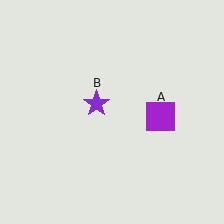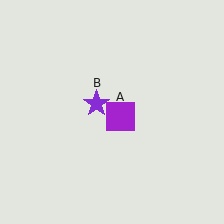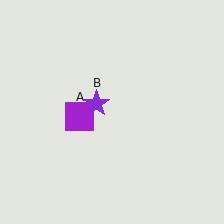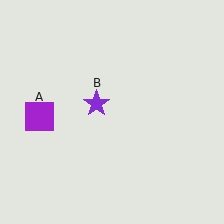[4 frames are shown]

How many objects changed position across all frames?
1 object changed position: purple square (object A).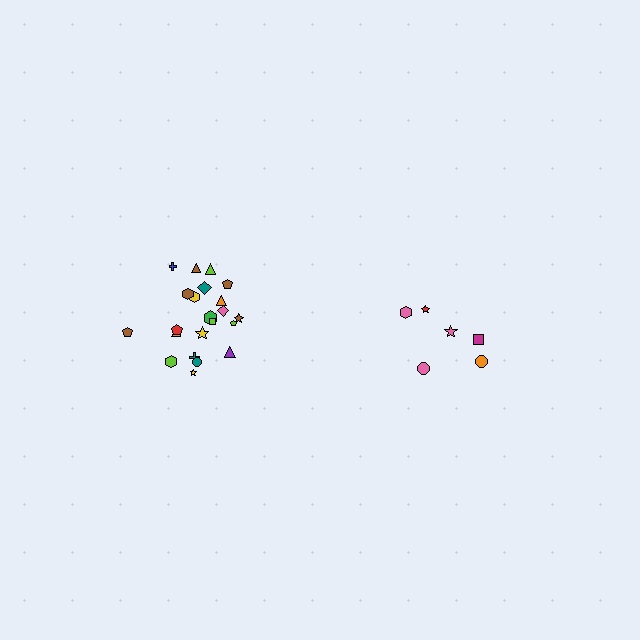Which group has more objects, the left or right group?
The left group.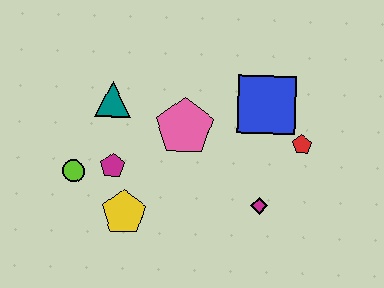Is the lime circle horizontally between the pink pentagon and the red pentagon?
No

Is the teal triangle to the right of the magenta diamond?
No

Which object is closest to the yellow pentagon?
The magenta pentagon is closest to the yellow pentagon.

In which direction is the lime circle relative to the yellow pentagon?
The lime circle is to the left of the yellow pentagon.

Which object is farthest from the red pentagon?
The lime circle is farthest from the red pentagon.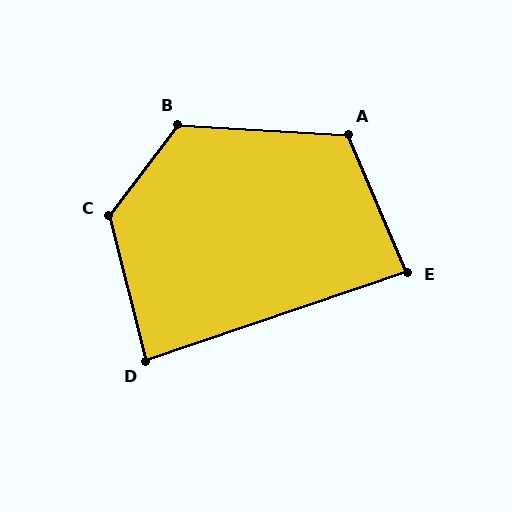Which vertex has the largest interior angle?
C, at approximately 129 degrees.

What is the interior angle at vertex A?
Approximately 116 degrees (obtuse).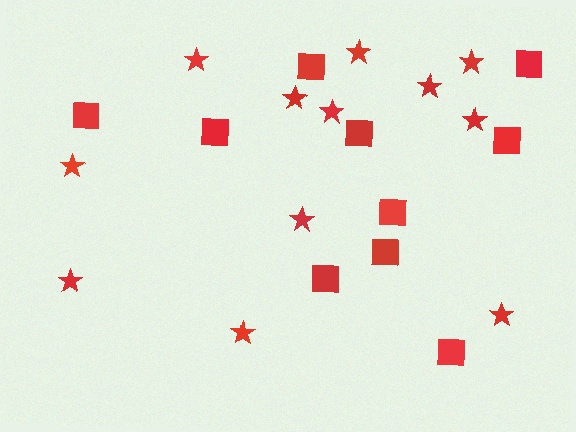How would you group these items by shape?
There are 2 groups: one group of stars (12) and one group of squares (10).